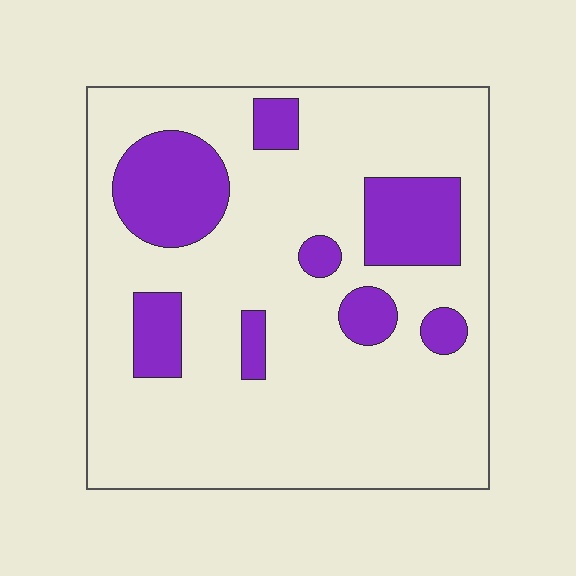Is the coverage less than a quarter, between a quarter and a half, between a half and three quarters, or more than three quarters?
Less than a quarter.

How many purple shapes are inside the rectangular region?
8.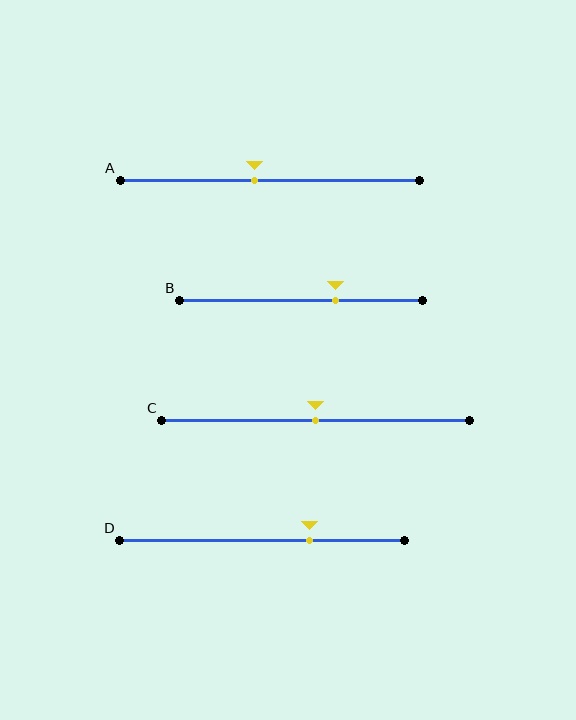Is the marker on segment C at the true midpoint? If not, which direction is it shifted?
Yes, the marker on segment C is at the true midpoint.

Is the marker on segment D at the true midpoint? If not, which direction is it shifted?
No, the marker on segment D is shifted to the right by about 17% of the segment length.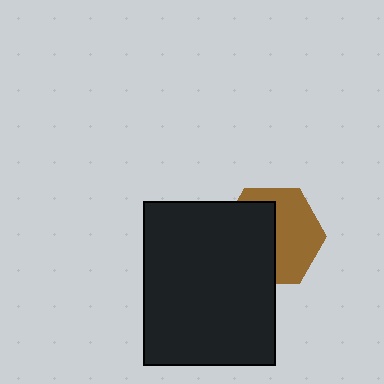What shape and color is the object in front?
The object in front is a black rectangle.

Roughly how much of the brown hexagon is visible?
About half of it is visible (roughly 52%).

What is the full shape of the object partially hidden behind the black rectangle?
The partially hidden object is a brown hexagon.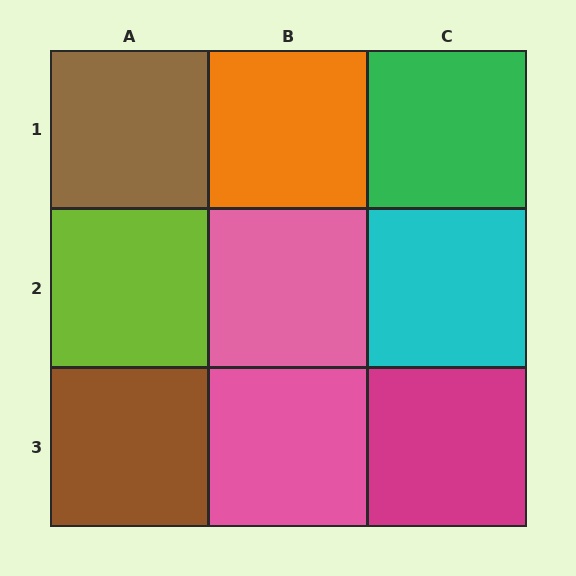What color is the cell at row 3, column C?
Magenta.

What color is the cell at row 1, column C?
Green.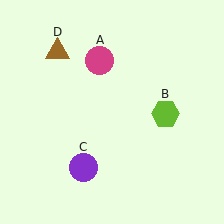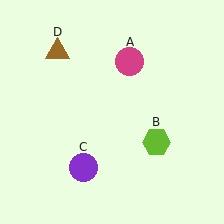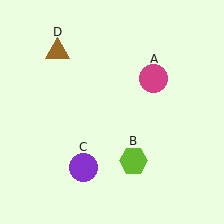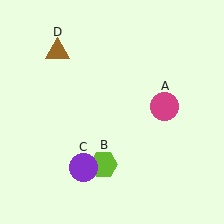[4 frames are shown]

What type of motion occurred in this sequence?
The magenta circle (object A), lime hexagon (object B) rotated clockwise around the center of the scene.